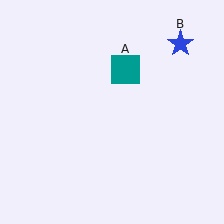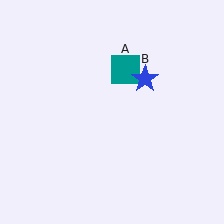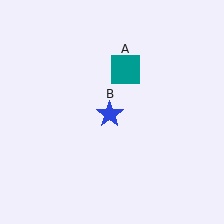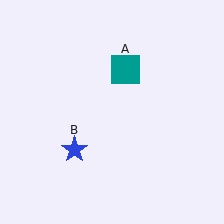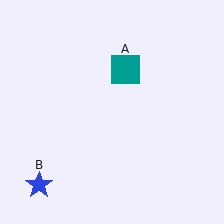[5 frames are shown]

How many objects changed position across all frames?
1 object changed position: blue star (object B).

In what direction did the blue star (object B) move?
The blue star (object B) moved down and to the left.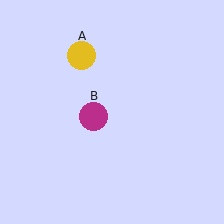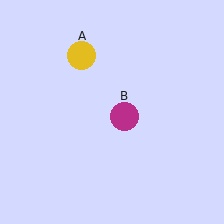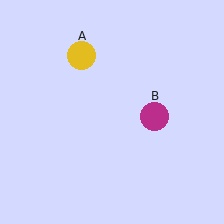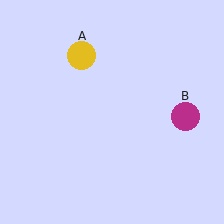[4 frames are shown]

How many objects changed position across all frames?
1 object changed position: magenta circle (object B).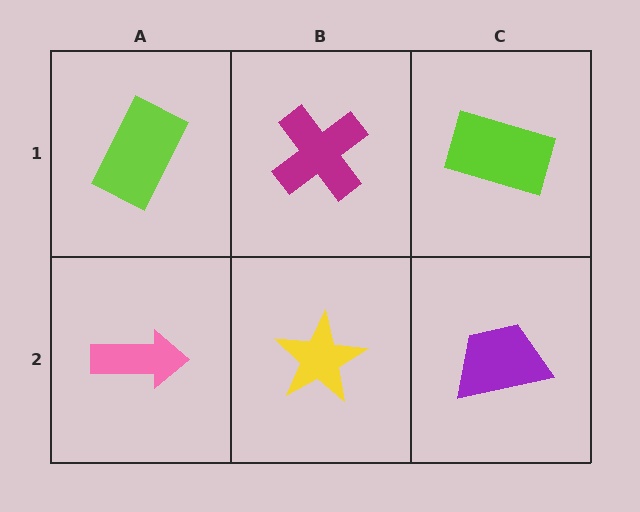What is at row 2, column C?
A purple trapezoid.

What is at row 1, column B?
A magenta cross.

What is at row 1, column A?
A lime rectangle.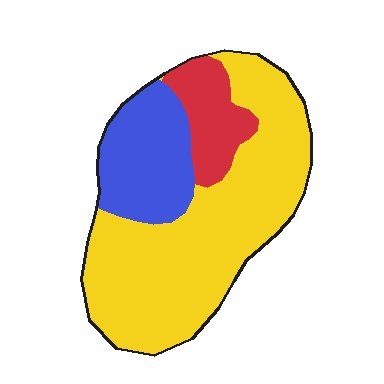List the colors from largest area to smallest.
From largest to smallest: yellow, blue, red.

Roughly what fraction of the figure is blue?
Blue takes up between a sixth and a third of the figure.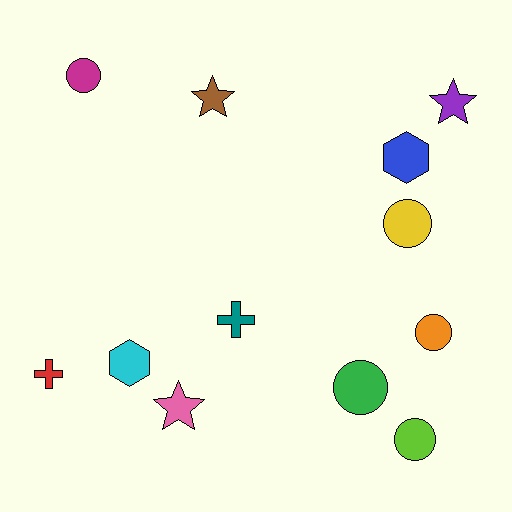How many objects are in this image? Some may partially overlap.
There are 12 objects.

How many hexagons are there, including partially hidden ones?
There are 2 hexagons.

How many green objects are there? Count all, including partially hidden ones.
There is 1 green object.